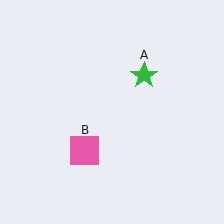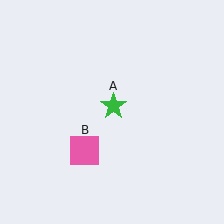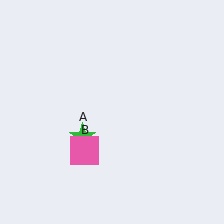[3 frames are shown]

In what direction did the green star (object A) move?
The green star (object A) moved down and to the left.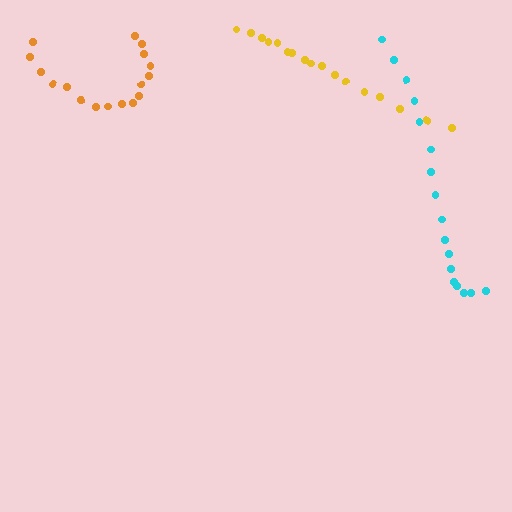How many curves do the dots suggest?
There are 3 distinct paths.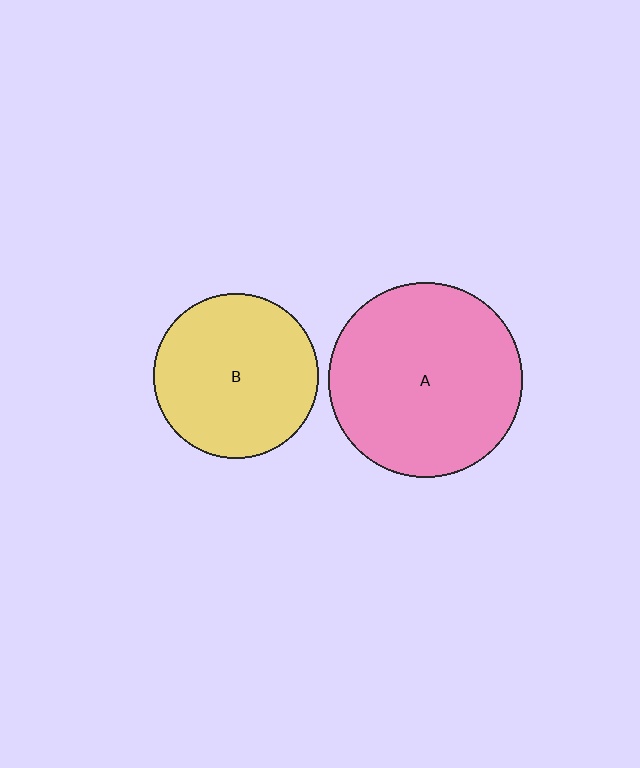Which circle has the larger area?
Circle A (pink).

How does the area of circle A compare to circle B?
Approximately 1.4 times.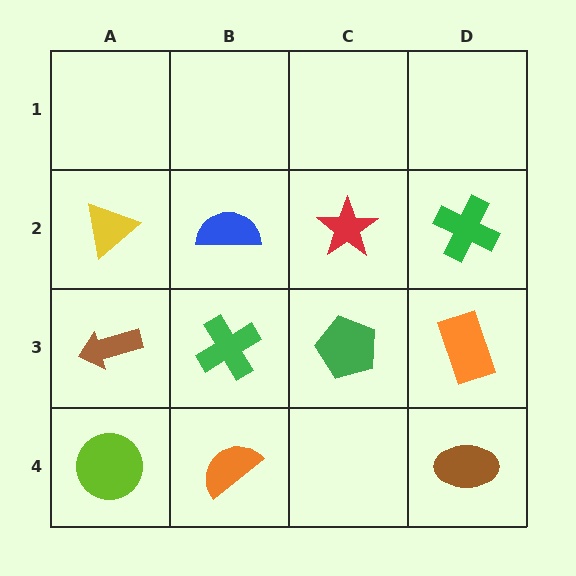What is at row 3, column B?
A green cross.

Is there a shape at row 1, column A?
No, that cell is empty.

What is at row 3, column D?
An orange rectangle.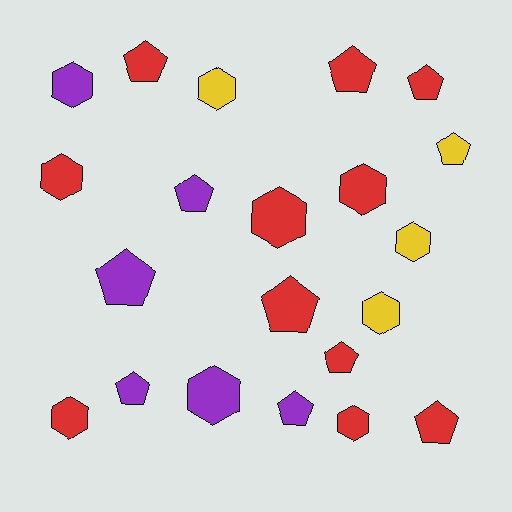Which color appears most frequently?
Red, with 11 objects.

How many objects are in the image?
There are 21 objects.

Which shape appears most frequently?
Pentagon, with 11 objects.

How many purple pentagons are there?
There are 4 purple pentagons.